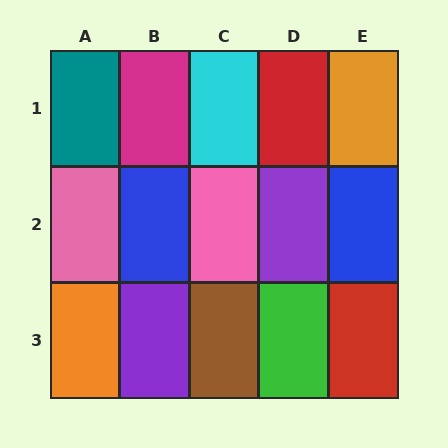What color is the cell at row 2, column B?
Blue.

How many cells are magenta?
1 cell is magenta.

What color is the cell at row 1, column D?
Red.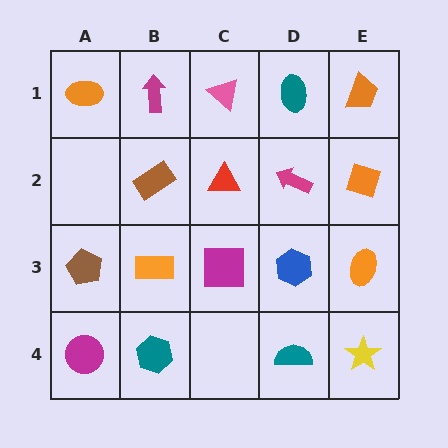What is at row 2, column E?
An orange diamond.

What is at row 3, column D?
A blue hexagon.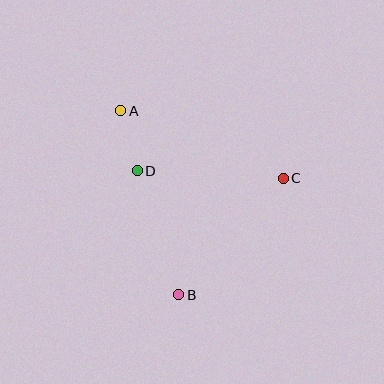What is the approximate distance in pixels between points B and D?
The distance between B and D is approximately 131 pixels.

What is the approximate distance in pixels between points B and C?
The distance between B and C is approximately 157 pixels.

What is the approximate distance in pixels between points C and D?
The distance between C and D is approximately 146 pixels.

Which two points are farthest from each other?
Points A and B are farthest from each other.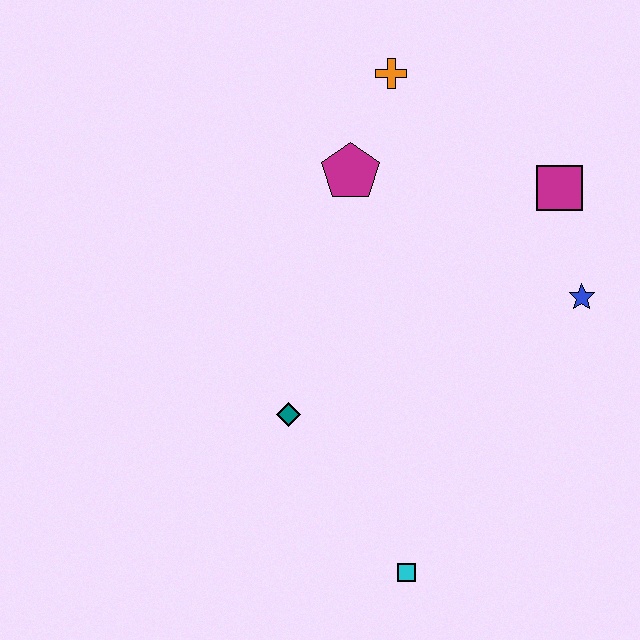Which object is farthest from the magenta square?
The cyan square is farthest from the magenta square.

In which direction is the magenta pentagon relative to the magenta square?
The magenta pentagon is to the left of the magenta square.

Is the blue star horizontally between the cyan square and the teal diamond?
No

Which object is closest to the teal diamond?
The cyan square is closest to the teal diamond.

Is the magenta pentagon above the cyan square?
Yes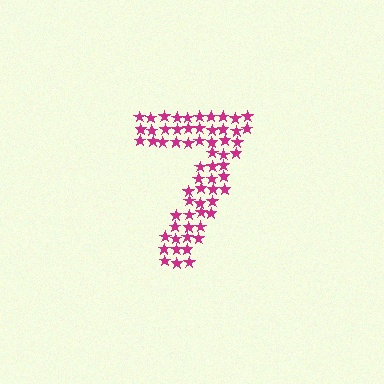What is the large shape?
The large shape is the digit 7.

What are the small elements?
The small elements are stars.